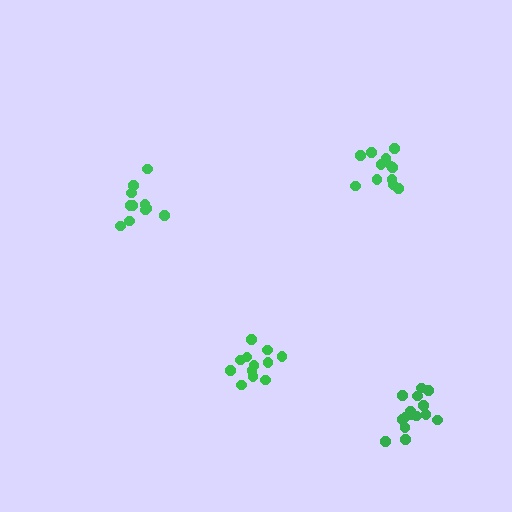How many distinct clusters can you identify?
There are 4 distinct clusters.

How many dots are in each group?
Group 1: 12 dots, Group 2: 11 dots, Group 3: 12 dots, Group 4: 15 dots (50 total).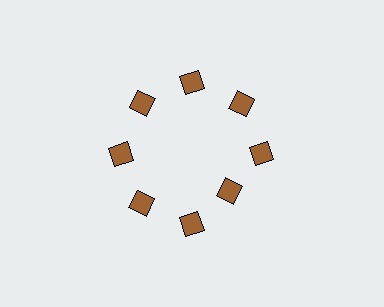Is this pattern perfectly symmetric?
No. The 8 brown squares are arranged in a ring, but one element near the 4 o'clock position is pulled inward toward the center, breaking the 8-fold rotational symmetry.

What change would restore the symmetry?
The symmetry would be restored by moving it outward, back onto the ring so that all 8 squares sit at equal angles and equal distance from the center.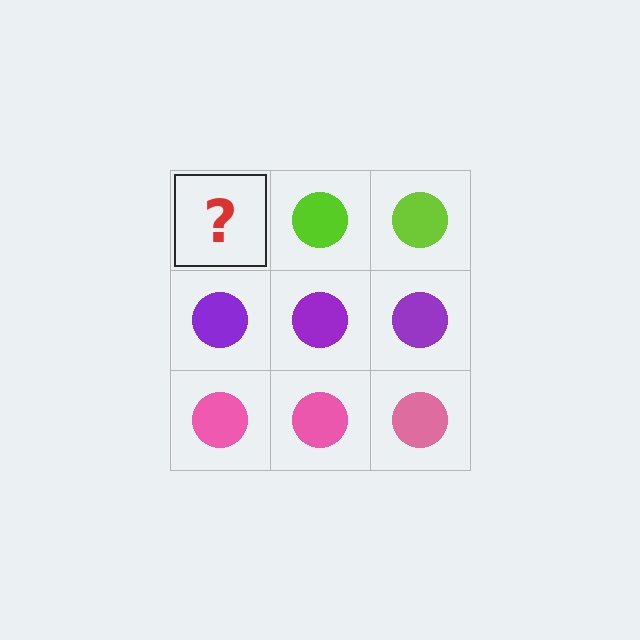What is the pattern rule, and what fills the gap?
The rule is that each row has a consistent color. The gap should be filled with a lime circle.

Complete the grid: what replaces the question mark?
The question mark should be replaced with a lime circle.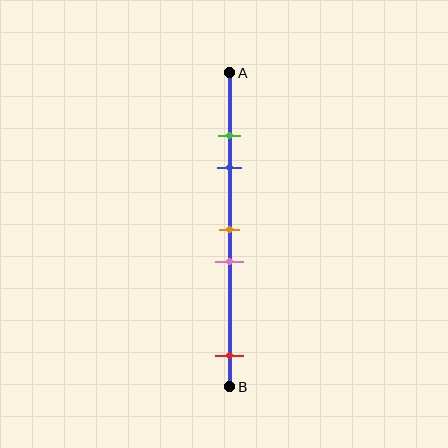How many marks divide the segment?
There are 5 marks dividing the segment.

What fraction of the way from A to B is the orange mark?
The orange mark is approximately 50% (0.5) of the way from A to B.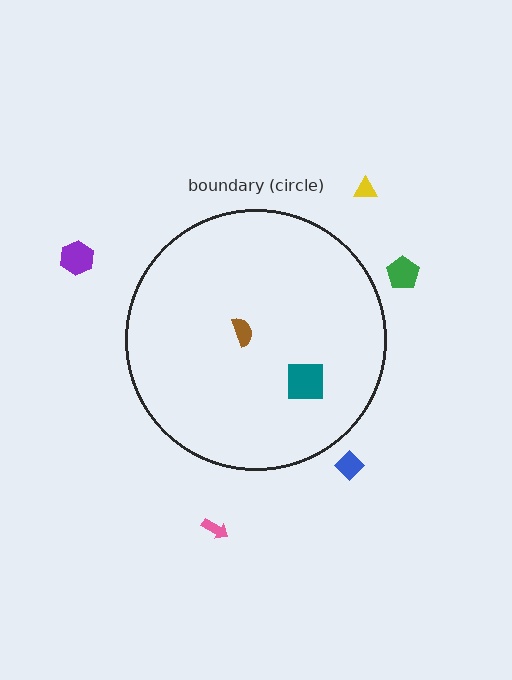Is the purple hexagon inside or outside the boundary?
Outside.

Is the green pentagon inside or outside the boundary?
Outside.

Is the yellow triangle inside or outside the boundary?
Outside.